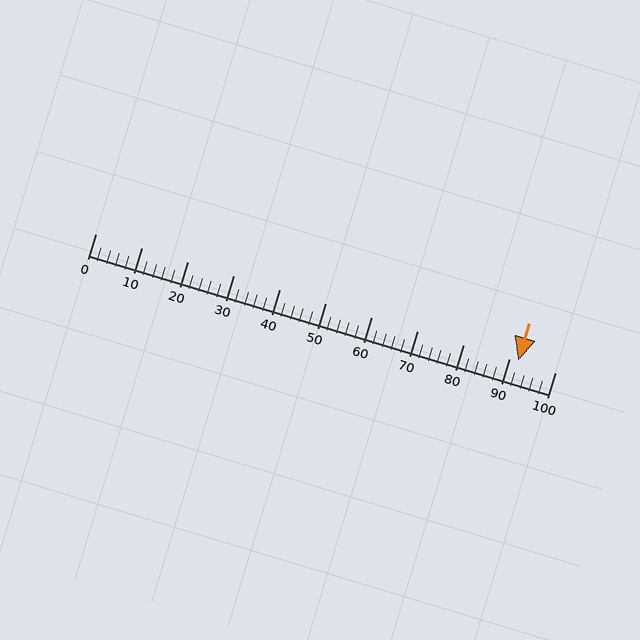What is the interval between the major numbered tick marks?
The major tick marks are spaced 10 units apart.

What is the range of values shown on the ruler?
The ruler shows values from 0 to 100.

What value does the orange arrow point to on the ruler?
The orange arrow points to approximately 92.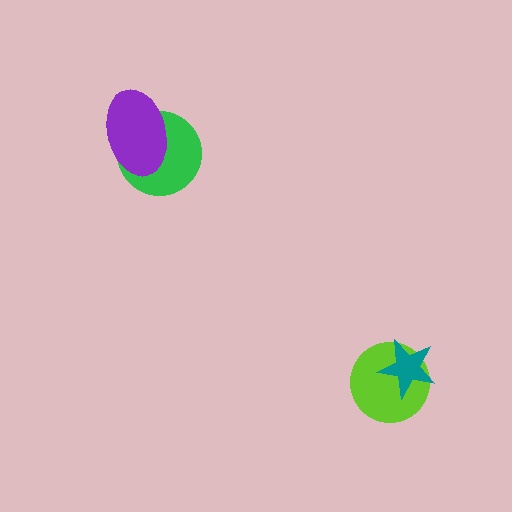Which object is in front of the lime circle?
The teal star is in front of the lime circle.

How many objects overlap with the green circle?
1 object overlaps with the green circle.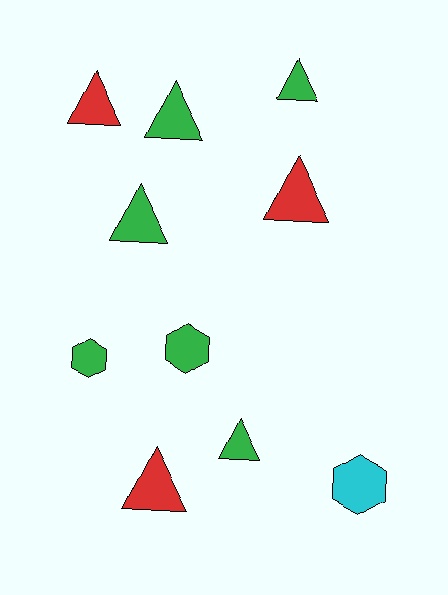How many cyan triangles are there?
There are no cyan triangles.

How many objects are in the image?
There are 10 objects.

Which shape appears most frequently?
Triangle, with 7 objects.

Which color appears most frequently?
Green, with 6 objects.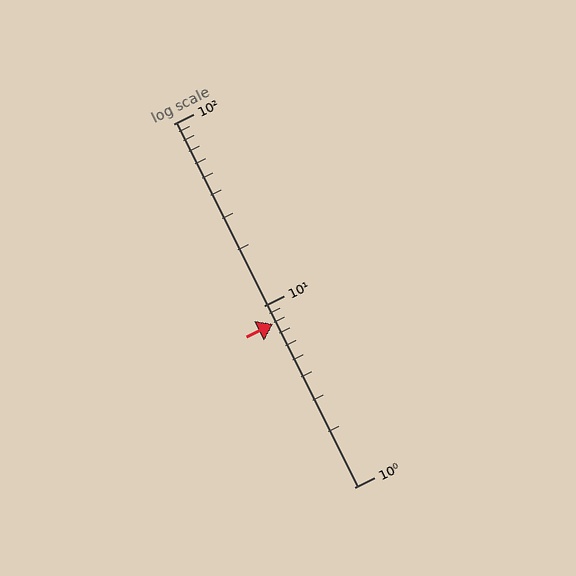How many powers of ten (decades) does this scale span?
The scale spans 2 decades, from 1 to 100.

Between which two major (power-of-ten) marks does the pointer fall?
The pointer is between 1 and 10.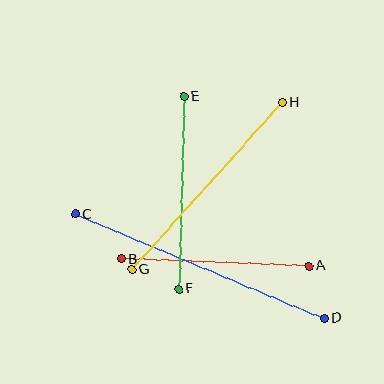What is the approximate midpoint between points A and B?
The midpoint is at approximately (215, 263) pixels.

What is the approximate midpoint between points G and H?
The midpoint is at approximately (207, 186) pixels.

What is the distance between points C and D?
The distance is approximately 270 pixels.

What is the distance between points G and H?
The distance is approximately 225 pixels.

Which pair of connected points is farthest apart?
Points C and D are farthest apart.